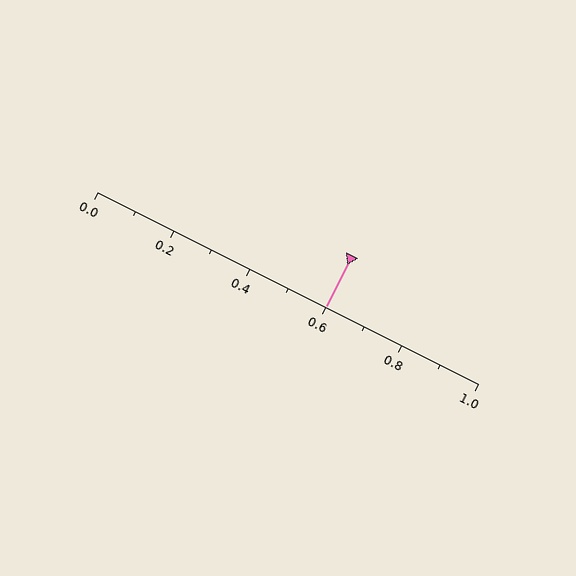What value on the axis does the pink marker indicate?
The marker indicates approximately 0.6.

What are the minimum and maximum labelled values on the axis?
The axis runs from 0.0 to 1.0.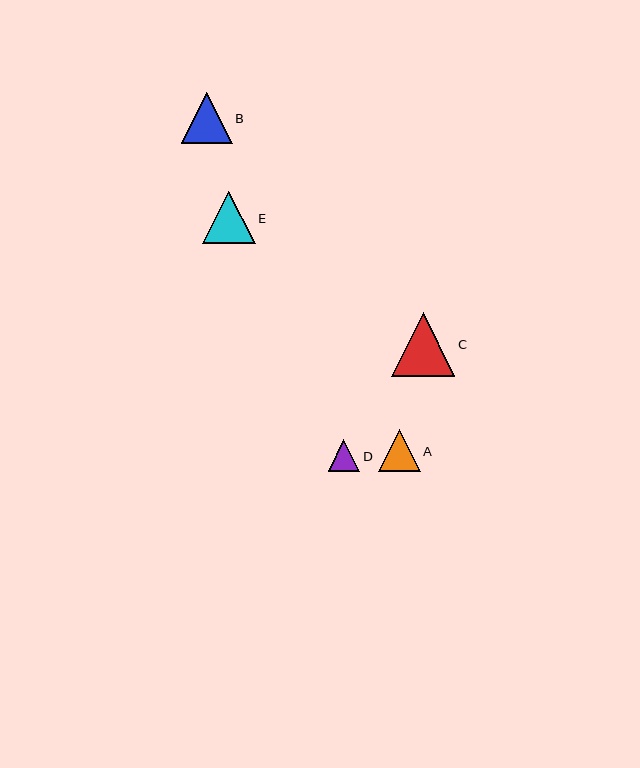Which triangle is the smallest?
Triangle D is the smallest with a size of approximately 32 pixels.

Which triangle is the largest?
Triangle C is the largest with a size of approximately 64 pixels.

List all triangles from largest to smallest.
From largest to smallest: C, E, B, A, D.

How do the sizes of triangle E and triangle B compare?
Triangle E and triangle B are approximately the same size.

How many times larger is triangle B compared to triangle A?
Triangle B is approximately 1.2 times the size of triangle A.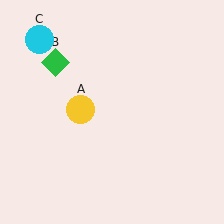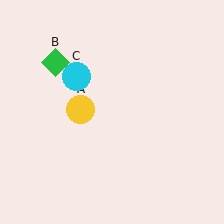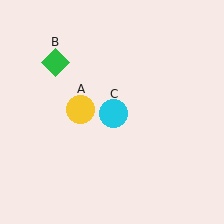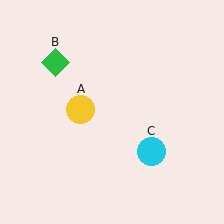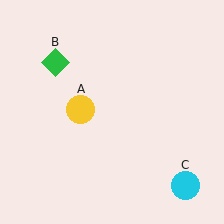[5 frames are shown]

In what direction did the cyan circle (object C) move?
The cyan circle (object C) moved down and to the right.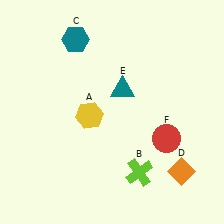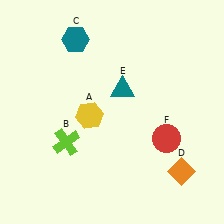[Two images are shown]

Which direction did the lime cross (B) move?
The lime cross (B) moved left.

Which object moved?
The lime cross (B) moved left.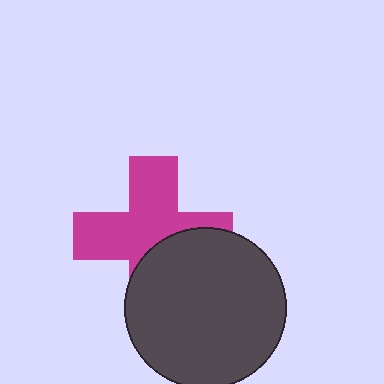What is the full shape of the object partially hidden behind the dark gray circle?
The partially hidden object is a magenta cross.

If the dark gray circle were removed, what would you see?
You would see the complete magenta cross.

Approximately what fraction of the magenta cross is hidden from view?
Roughly 38% of the magenta cross is hidden behind the dark gray circle.